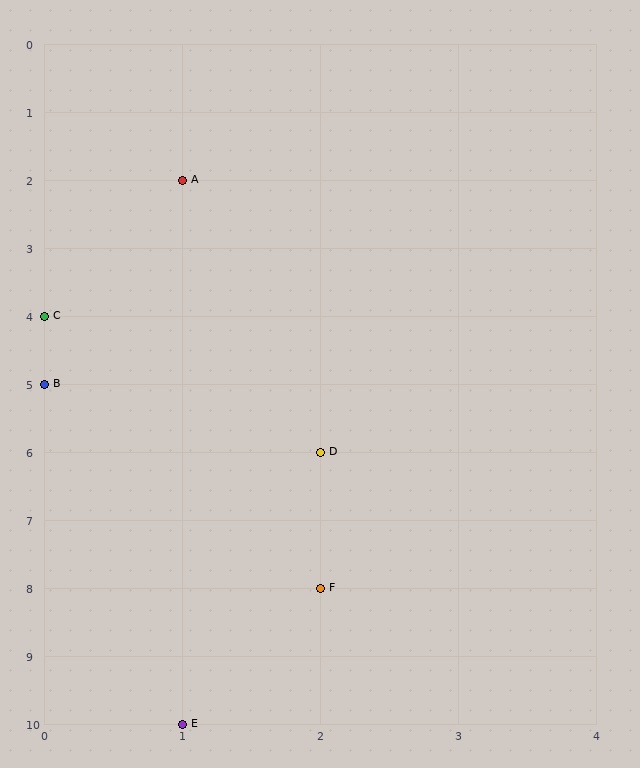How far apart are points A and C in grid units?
Points A and C are 1 column and 2 rows apart (about 2.2 grid units diagonally).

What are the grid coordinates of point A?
Point A is at grid coordinates (1, 2).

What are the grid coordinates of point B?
Point B is at grid coordinates (0, 5).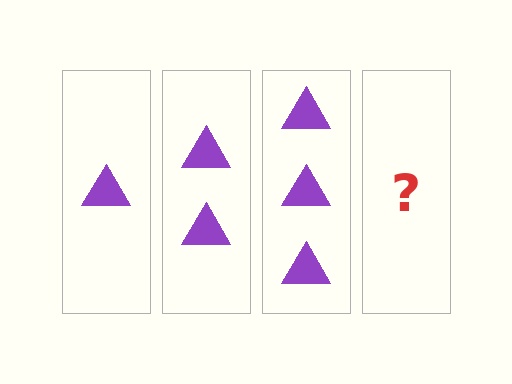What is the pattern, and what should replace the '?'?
The pattern is that each step adds one more triangle. The '?' should be 4 triangles.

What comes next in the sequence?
The next element should be 4 triangles.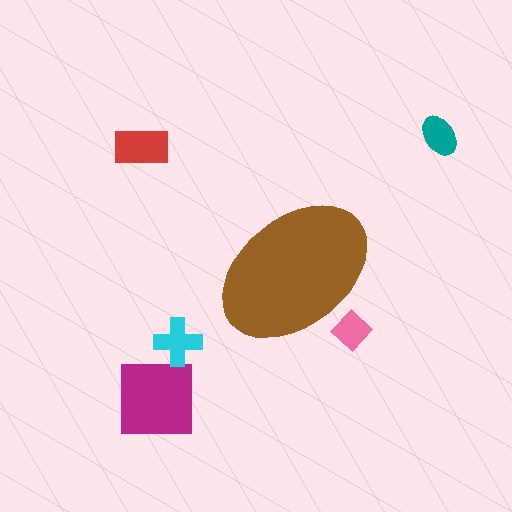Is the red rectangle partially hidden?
No, the red rectangle is fully visible.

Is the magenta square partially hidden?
No, the magenta square is fully visible.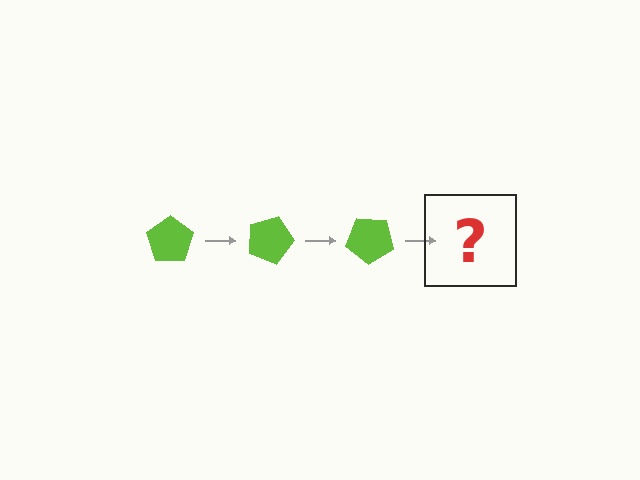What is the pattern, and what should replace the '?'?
The pattern is that the pentagon rotates 20 degrees each step. The '?' should be a lime pentagon rotated 60 degrees.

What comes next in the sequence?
The next element should be a lime pentagon rotated 60 degrees.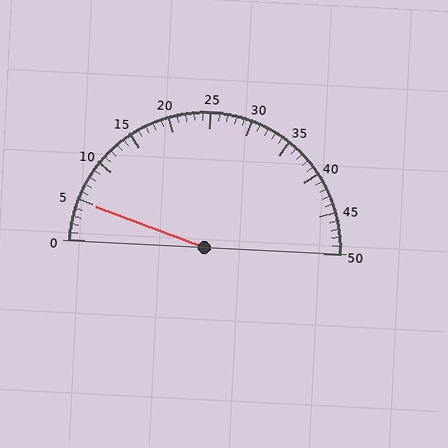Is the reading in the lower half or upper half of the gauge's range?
The reading is in the lower half of the range (0 to 50).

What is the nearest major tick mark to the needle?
The nearest major tick mark is 5.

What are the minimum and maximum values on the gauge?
The gauge ranges from 0 to 50.